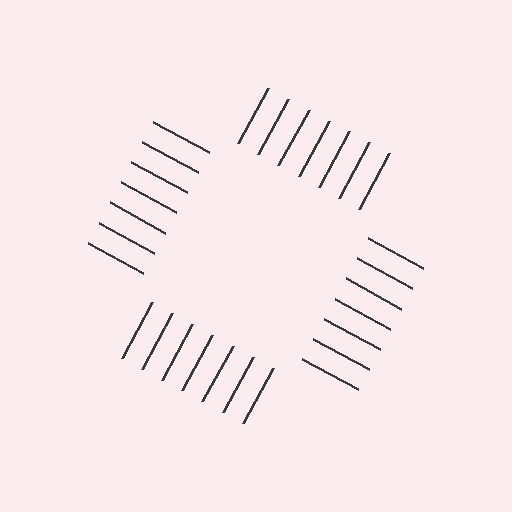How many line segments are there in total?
28 — 7 along each of the 4 edges.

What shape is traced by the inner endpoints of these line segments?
An illusory square — the line segments terminate on its edges but no continuous stroke is drawn.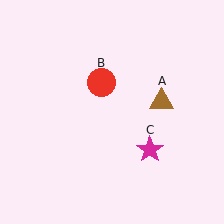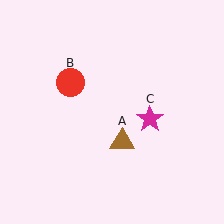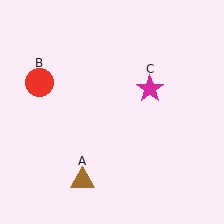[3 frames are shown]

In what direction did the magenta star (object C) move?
The magenta star (object C) moved up.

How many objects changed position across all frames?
3 objects changed position: brown triangle (object A), red circle (object B), magenta star (object C).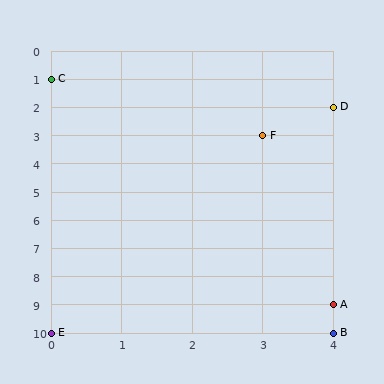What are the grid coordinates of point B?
Point B is at grid coordinates (4, 10).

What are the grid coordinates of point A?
Point A is at grid coordinates (4, 9).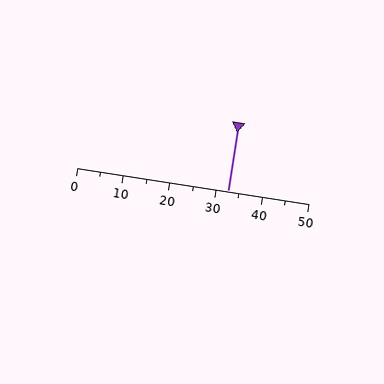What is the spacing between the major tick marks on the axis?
The major ticks are spaced 10 apart.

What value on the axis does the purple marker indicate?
The marker indicates approximately 32.5.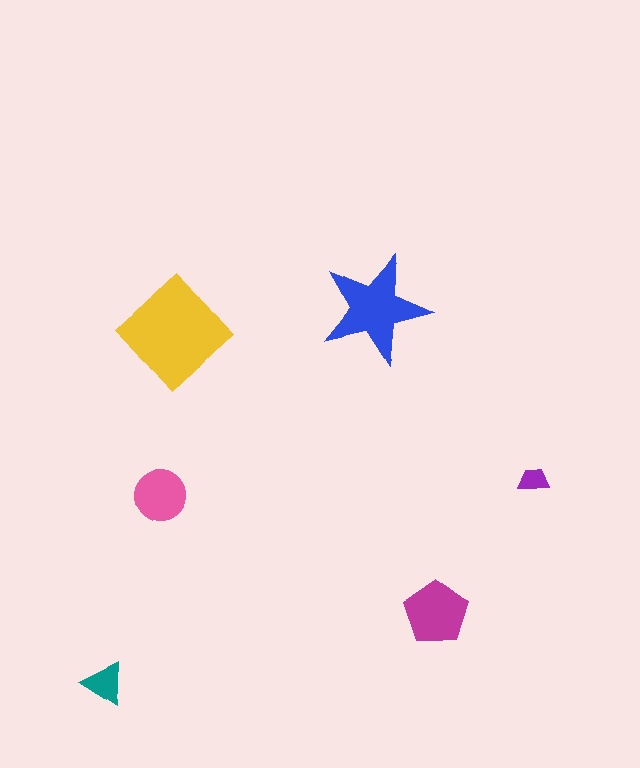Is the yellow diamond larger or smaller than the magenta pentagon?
Larger.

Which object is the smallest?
The purple trapezoid.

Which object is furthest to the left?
The teal triangle is leftmost.